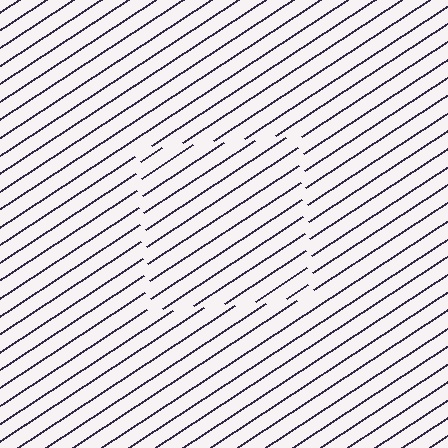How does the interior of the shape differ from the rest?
The interior of the shape contains the same grating, shifted by half a period — the contour is defined by the phase discontinuity where line-ends from the inner and outer gratings abut.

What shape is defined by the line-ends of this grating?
An illusory square. The interior of the shape contains the same grating, shifted by half a period — the contour is defined by the phase discontinuity where line-ends from the inner and outer gratings abut.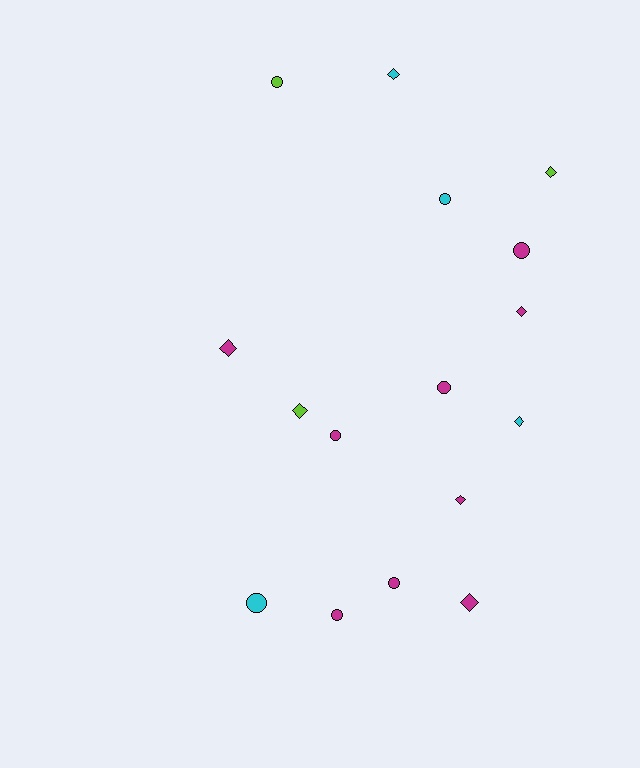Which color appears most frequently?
Magenta, with 9 objects.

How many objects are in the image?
There are 16 objects.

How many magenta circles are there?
There are 5 magenta circles.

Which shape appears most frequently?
Diamond, with 8 objects.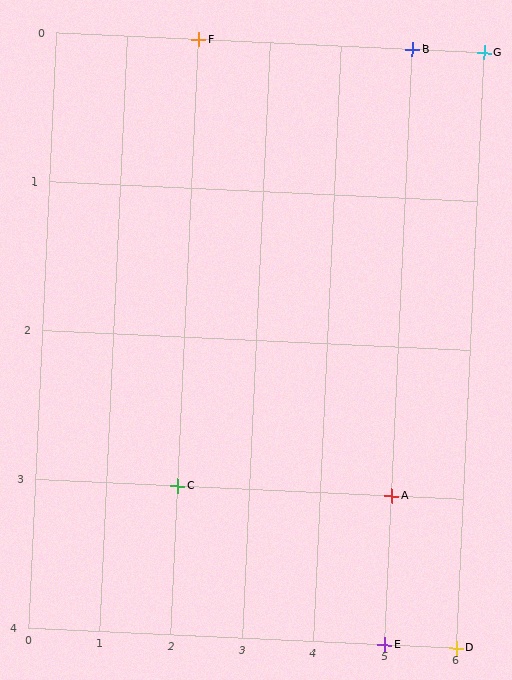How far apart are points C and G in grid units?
Points C and G are 4 columns and 3 rows apart (about 5.0 grid units diagonally).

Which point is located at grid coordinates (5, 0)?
Point B is at (5, 0).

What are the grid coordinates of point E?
Point E is at grid coordinates (5, 4).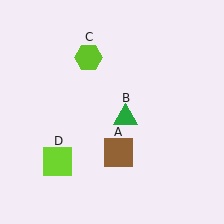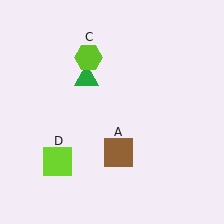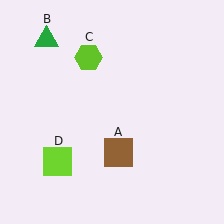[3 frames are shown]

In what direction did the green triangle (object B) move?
The green triangle (object B) moved up and to the left.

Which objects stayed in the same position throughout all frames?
Brown square (object A) and lime hexagon (object C) and lime square (object D) remained stationary.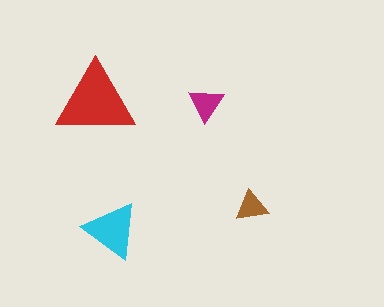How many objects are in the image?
There are 4 objects in the image.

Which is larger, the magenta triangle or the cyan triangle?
The cyan one.